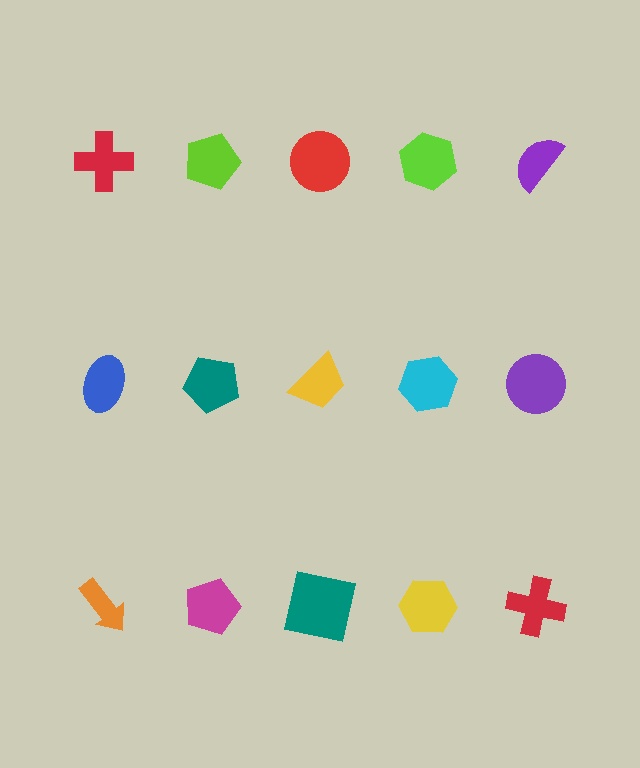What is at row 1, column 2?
A lime pentagon.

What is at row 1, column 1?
A red cross.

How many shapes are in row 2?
5 shapes.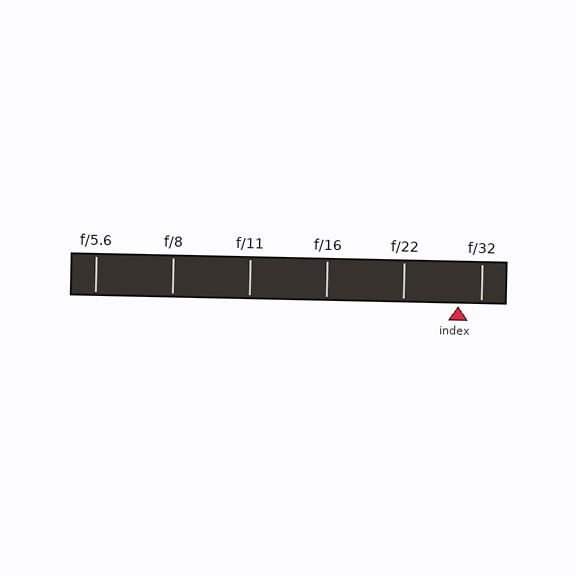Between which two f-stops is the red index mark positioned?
The index mark is between f/22 and f/32.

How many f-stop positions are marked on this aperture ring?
There are 6 f-stop positions marked.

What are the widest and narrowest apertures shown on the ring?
The widest aperture shown is f/5.6 and the narrowest is f/32.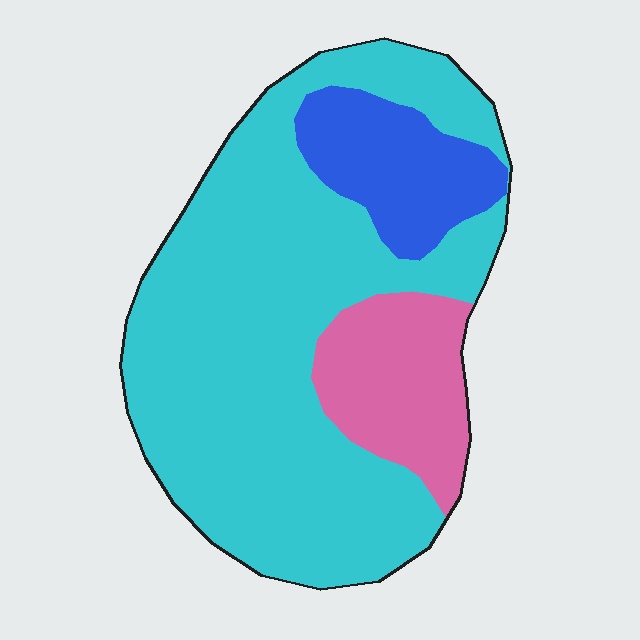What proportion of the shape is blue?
Blue takes up about one eighth (1/8) of the shape.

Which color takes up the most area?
Cyan, at roughly 70%.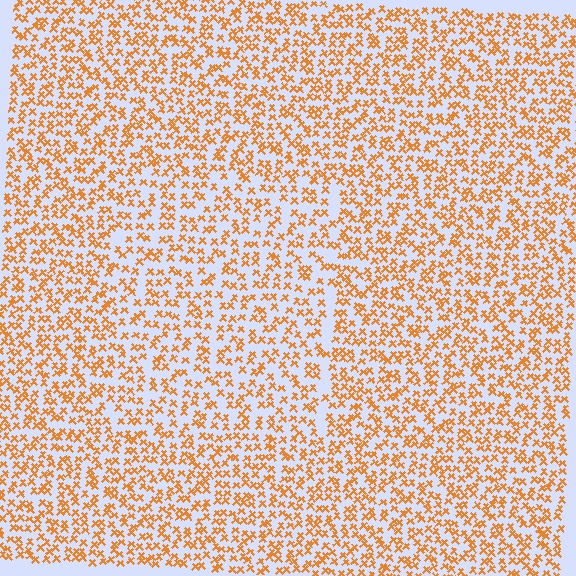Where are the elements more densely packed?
The elements are more densely packed outside the rectangle boundary.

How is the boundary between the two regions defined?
The boundary is defined by a change in element density (approximately 1.4x ratio). All elements are the same color, size, and shape.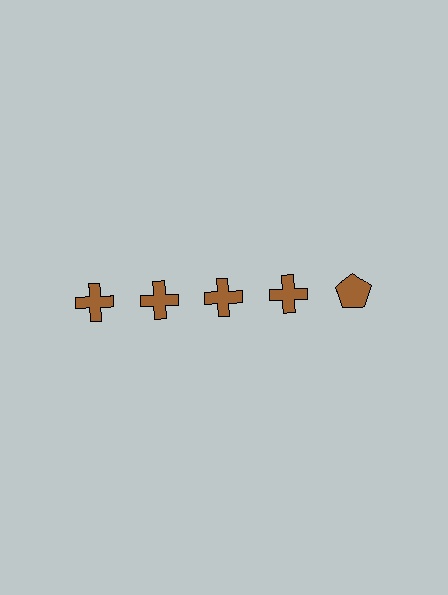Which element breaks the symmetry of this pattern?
The brown pentagon in the top row, rightmost column breaks the symmetry. All other shapes are brown crosses.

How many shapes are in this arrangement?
There are 5 shapes arranged in a grid pattern.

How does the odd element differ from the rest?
It has a different shape: pentagon instead of cross.